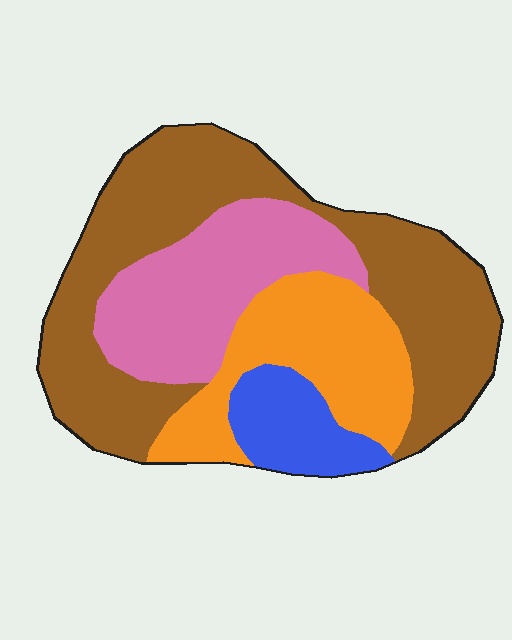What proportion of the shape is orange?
Orange takes up about one fifth (1/5) of the shape.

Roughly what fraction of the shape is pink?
Pink takes up about one quarter (1/4) of the shape.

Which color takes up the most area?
Brown, at roughly 45%.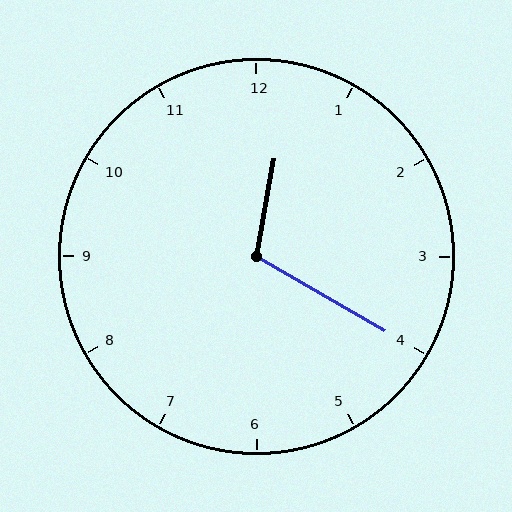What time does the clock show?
12:20.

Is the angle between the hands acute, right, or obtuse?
It is obtuse.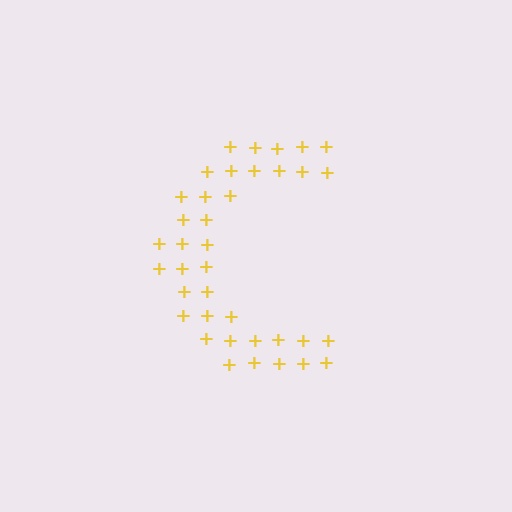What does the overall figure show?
The overall figure shows the letter C.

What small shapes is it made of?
It is made of small plus signs.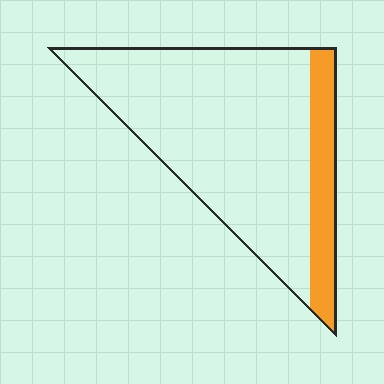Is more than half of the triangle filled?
No.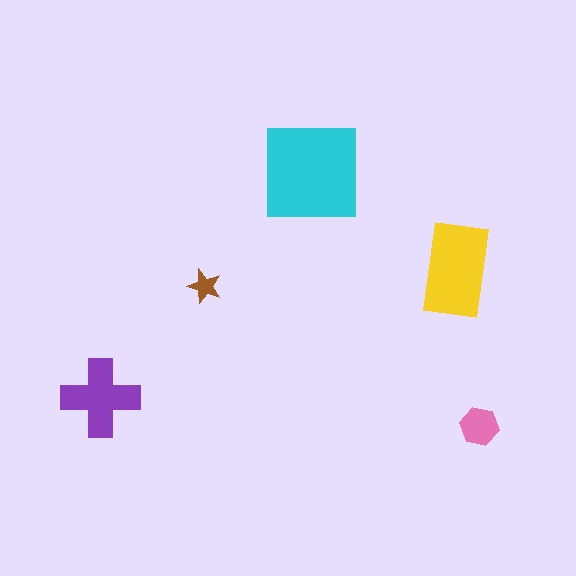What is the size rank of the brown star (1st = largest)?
5th.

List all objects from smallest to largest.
The brown star, the pink hexagon, the purple cross, the yellow rectangle, the cyan square.